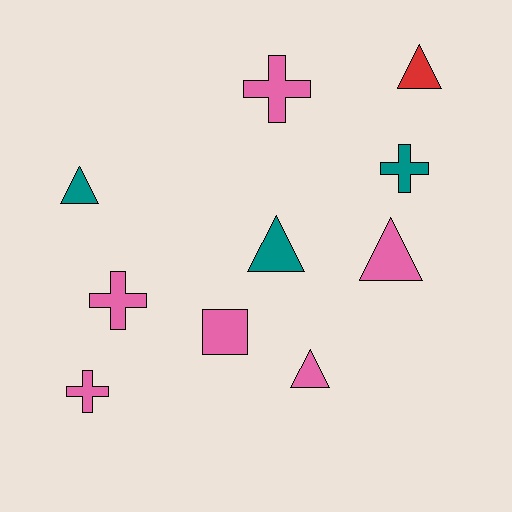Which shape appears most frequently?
Triangle, with 5 objects.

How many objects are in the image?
There are 10 objects.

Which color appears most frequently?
Pink, with 6 objects.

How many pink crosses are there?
There are 3 pink crosses.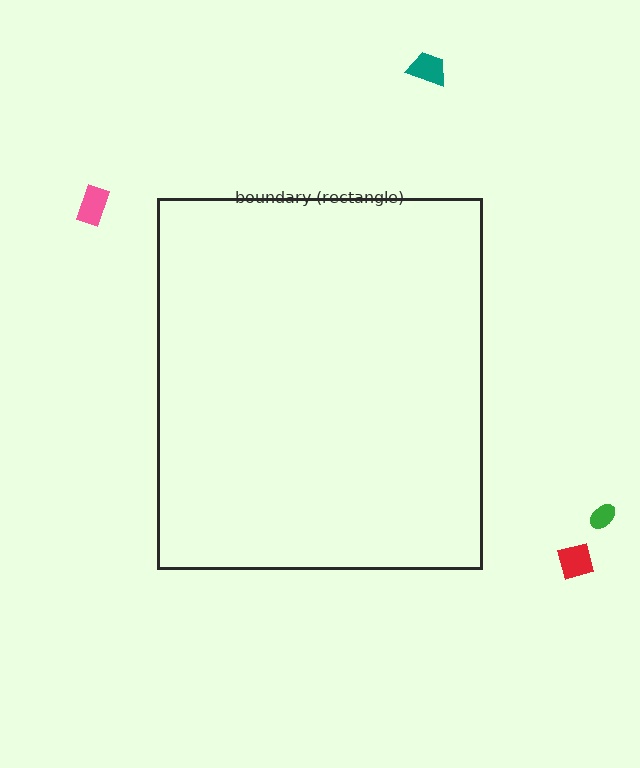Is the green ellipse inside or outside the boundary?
Outside.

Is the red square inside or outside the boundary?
Outside.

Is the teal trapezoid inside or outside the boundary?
Outside.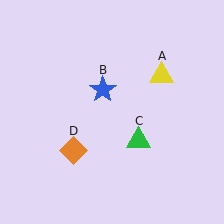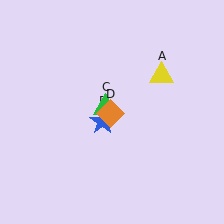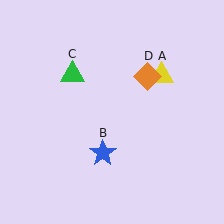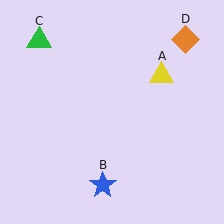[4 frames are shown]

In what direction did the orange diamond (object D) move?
The orange diamond (object D) moved up and to the right.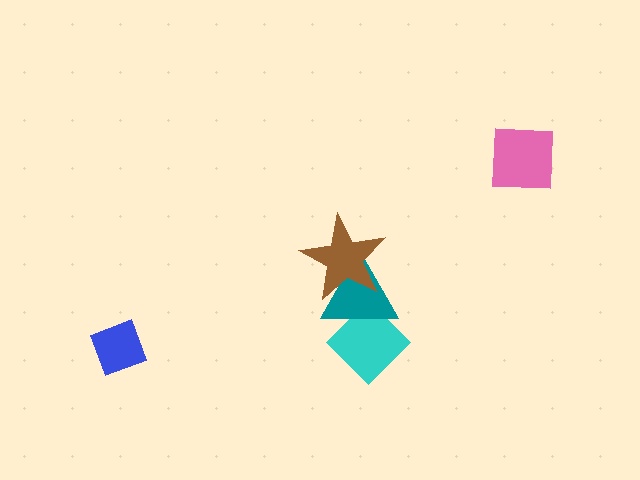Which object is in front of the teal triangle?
The brown star is in front of the teal triangle.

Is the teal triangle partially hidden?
Yes, it is partially covered by another shape.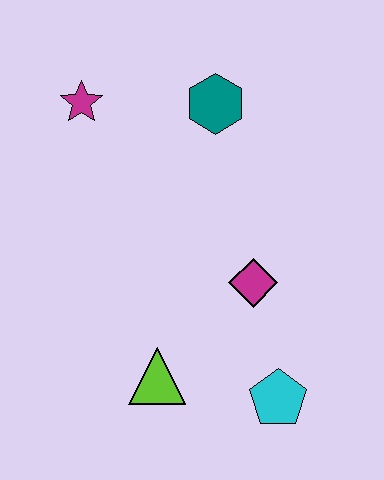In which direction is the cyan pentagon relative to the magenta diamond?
The cyan pentagon is below the magenta diamond.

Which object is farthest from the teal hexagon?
The cyan pentagon is farthest from the teal hexagon.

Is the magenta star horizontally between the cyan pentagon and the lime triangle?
No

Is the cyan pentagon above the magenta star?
No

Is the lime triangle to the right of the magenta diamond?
No